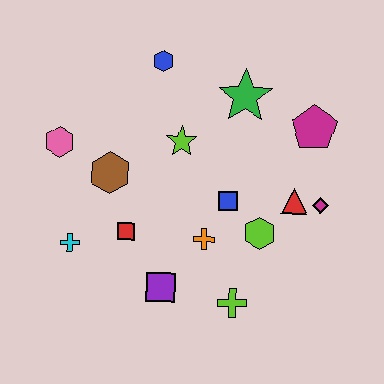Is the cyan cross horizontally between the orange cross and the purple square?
No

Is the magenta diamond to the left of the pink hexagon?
No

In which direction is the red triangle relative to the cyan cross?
The red triangle is to the right of the cyan cross.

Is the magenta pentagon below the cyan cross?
No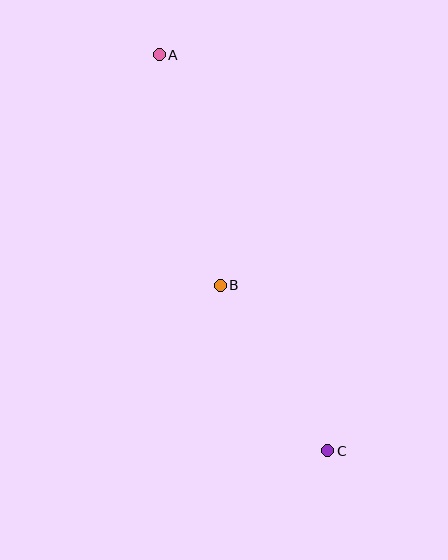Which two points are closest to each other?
Points B and C are closest to each other.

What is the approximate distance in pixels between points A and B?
The distance between A and B is approximately 238 pixels.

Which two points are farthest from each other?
Points A and C are farthest from each other.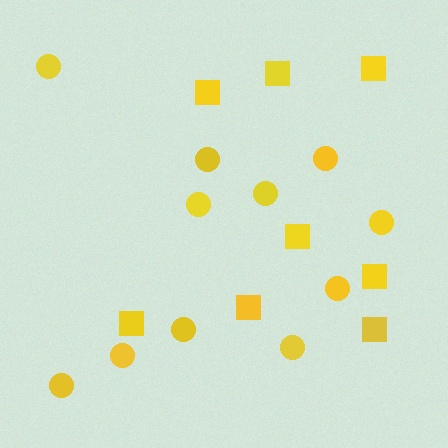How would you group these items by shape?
There are 2 groups: one group of circles (11) and one group of squares (8).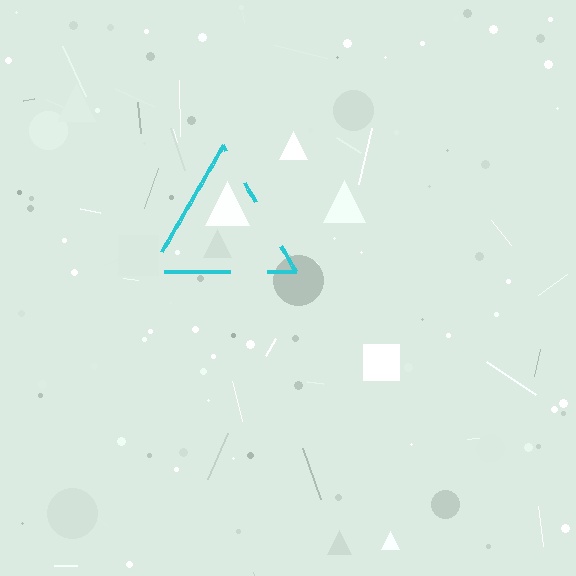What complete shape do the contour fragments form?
The contour fragments form a triangle.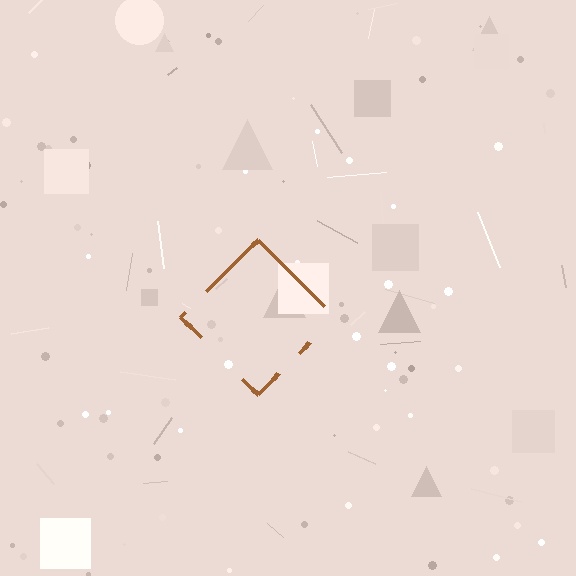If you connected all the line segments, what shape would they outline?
They would outline a diamond.